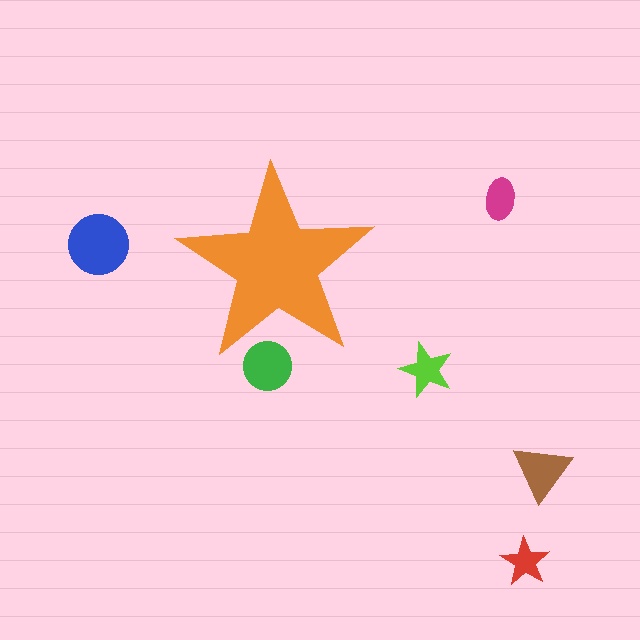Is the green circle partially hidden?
Yes, the green circle is partially hidden behind the orange star.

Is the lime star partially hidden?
No, the lime star is fully visible.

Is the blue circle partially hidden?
No, the blue circle is fully visible.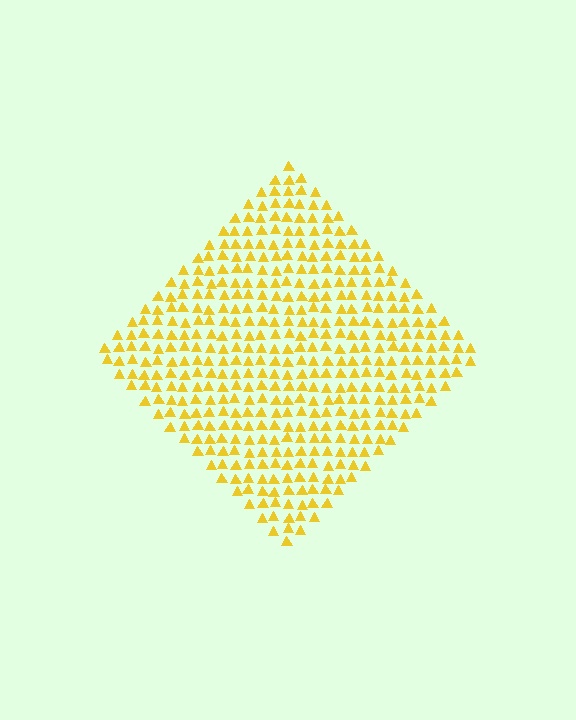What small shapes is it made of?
It is made of small triangles.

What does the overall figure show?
The overall figure shows a diamond.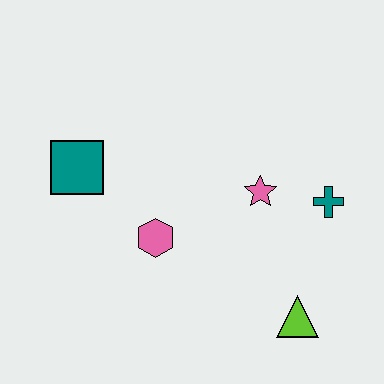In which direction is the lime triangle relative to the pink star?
The lime triangle is below the pink star.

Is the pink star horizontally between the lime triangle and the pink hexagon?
Yes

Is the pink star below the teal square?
Yes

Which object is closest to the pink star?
The teal cross is closest to the pink star.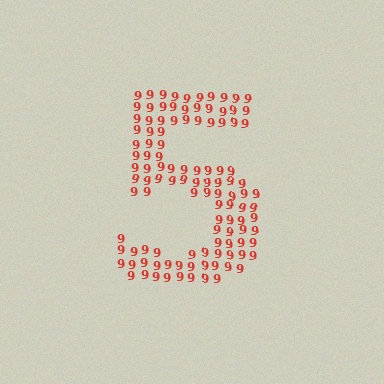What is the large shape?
The large shape is the digit 5.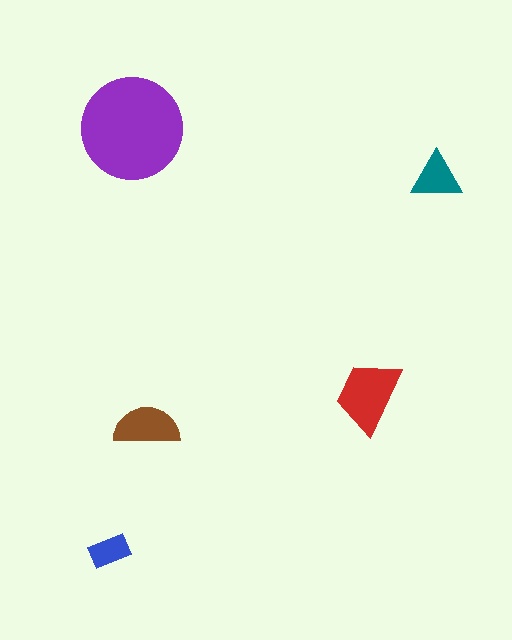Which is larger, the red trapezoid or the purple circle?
The purple circle.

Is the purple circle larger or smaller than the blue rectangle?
Larger.